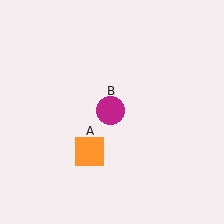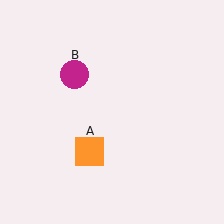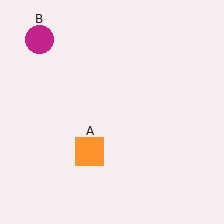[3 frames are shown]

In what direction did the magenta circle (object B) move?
The magenta circle (object B) moved up and to the left.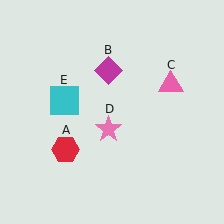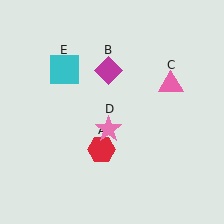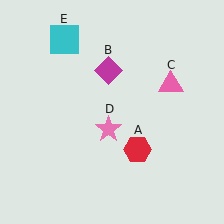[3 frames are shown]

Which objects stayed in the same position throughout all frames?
Magenta diamond (object B) and pink triangle (object C) and pink star (object D) remained stationary.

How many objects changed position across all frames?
2 objects changed position: red hexagon (object A), cyan square (object E).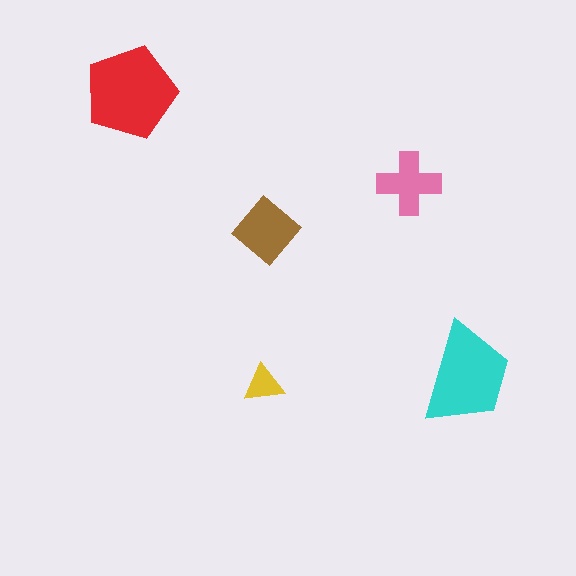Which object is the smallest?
The yellow triangle.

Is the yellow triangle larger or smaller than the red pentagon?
Smaller.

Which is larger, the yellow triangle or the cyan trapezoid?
The cyan trapezoid.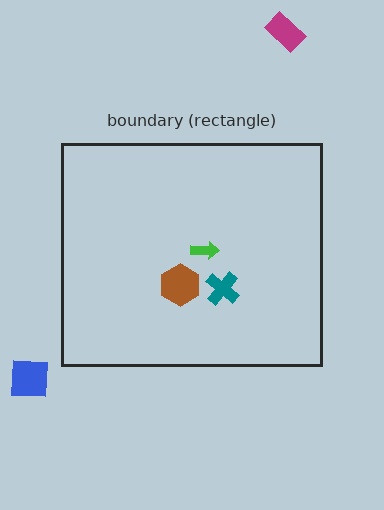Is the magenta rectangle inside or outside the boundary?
Outside.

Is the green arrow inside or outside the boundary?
Inside.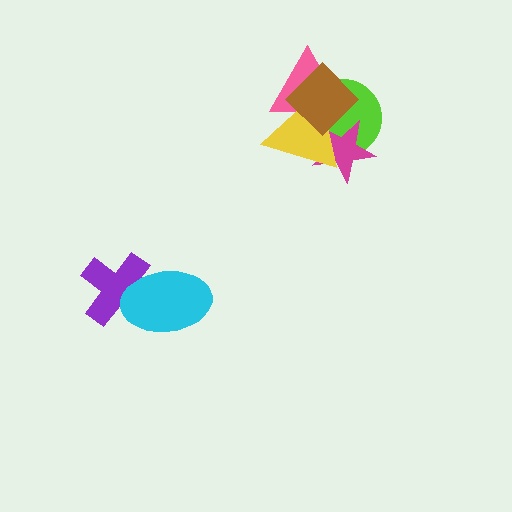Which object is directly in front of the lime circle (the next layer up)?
The magenta star is directly in front of the lime circle.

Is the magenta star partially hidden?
Yes, it is partially covered by another shape.